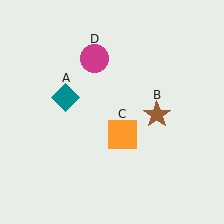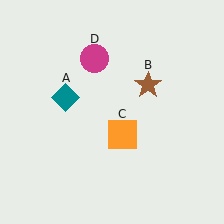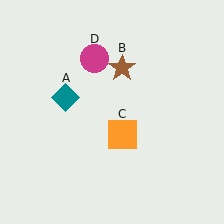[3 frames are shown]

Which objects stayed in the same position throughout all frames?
Teal diamond (object A) and orange square (object C) and magenta circle (object D) remained stationary.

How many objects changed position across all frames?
1 object changed position: brown star (object B).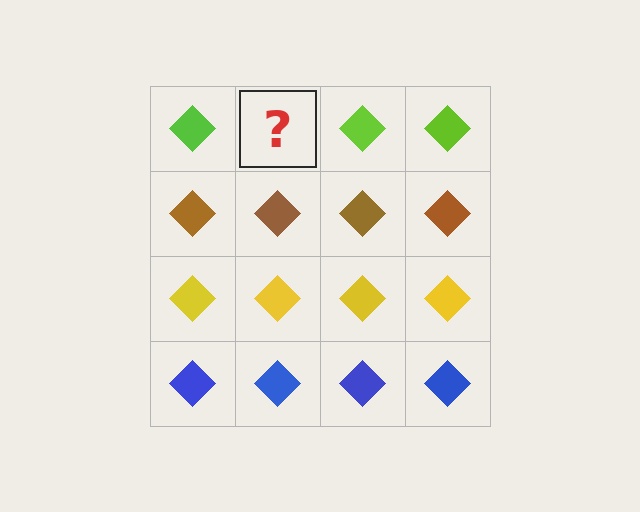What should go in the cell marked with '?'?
The missing cell should contain a lime diamond.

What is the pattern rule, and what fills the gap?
The rule is that each row has a consistent color. The gap should be filled with a lime diamond.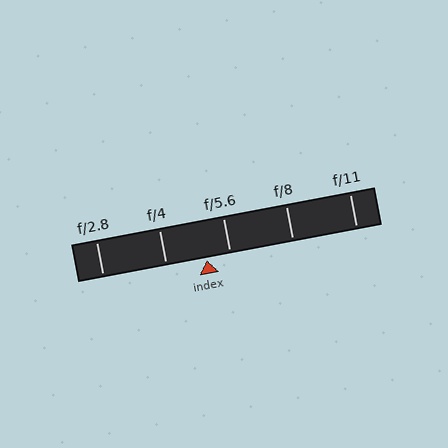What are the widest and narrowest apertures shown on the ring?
The widest aperture shown is f/2.8 and the narrowest is f/11.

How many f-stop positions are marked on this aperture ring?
There are 5 f-stop positions marked.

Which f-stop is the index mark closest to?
The index mark is closest to f/5.6.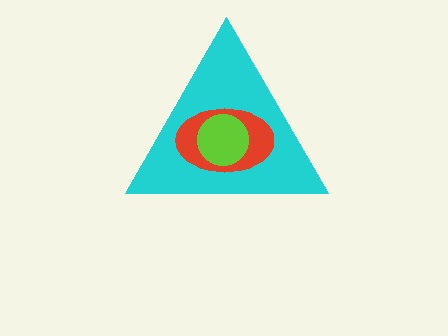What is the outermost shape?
The cyan triangle.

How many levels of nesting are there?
3.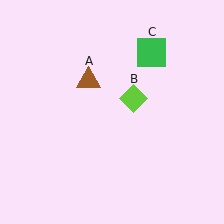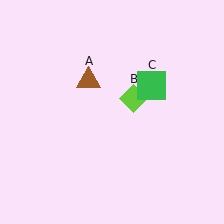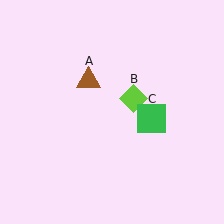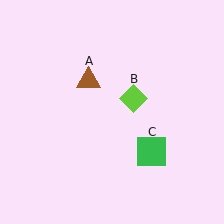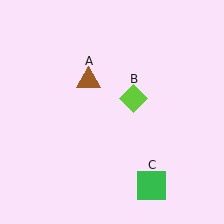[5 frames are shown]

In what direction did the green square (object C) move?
The green square (object C) moved down.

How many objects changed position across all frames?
1 object changed position: green square (object C).